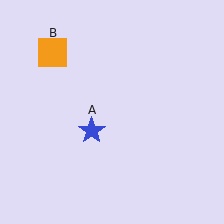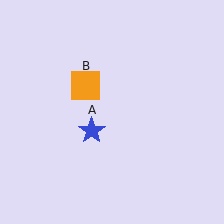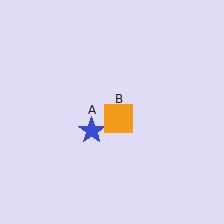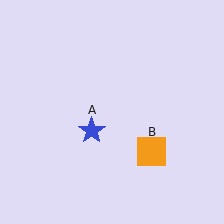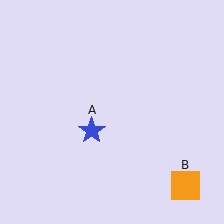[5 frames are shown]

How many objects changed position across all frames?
1 object changed position: orange square (object B).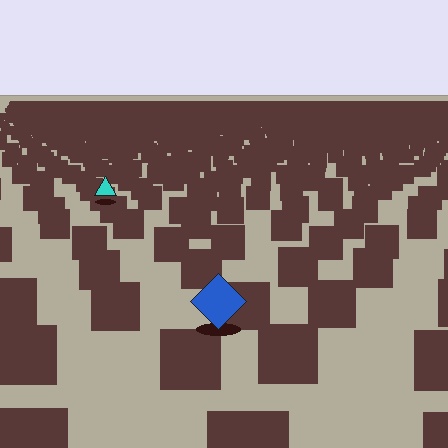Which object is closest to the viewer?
The blue diamond is closest. The texture marks near it are larger and more spread out.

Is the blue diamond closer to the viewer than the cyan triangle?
Yes. The blue diamond is closer — you can tell from the texture gradient: the ground texture is coarser near it.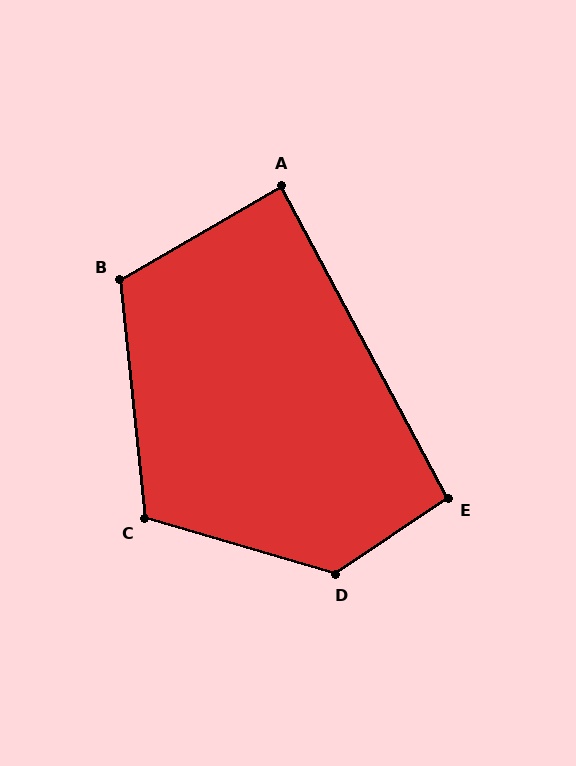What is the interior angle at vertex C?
Approximately 112 degrees (obtuse).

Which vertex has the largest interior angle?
D, at approximately 130 degrees.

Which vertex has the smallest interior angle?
A, at approximately 88 degrees.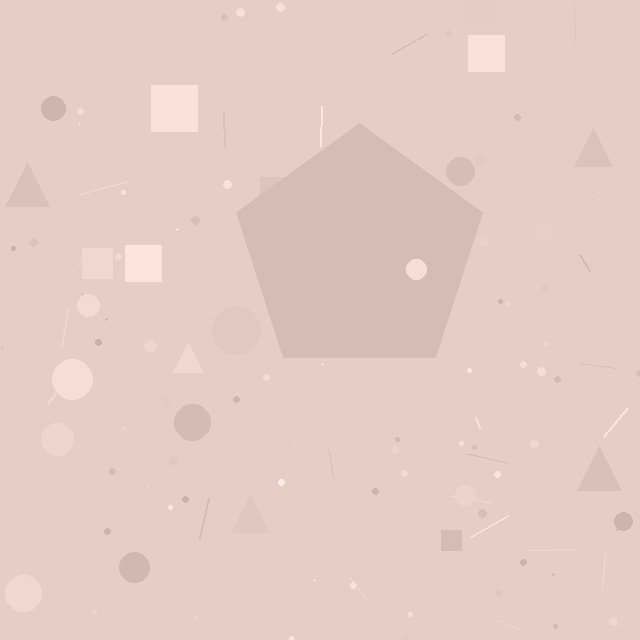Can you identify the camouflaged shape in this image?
The camouflaged shape is a pentagon.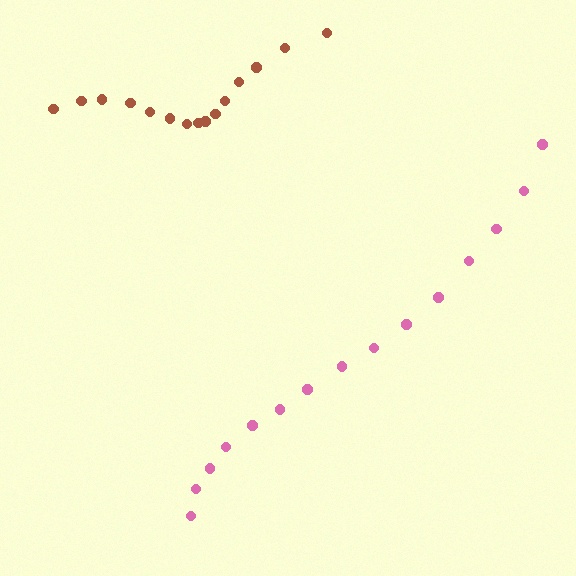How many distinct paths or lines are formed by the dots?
There are 2 distinct paths.